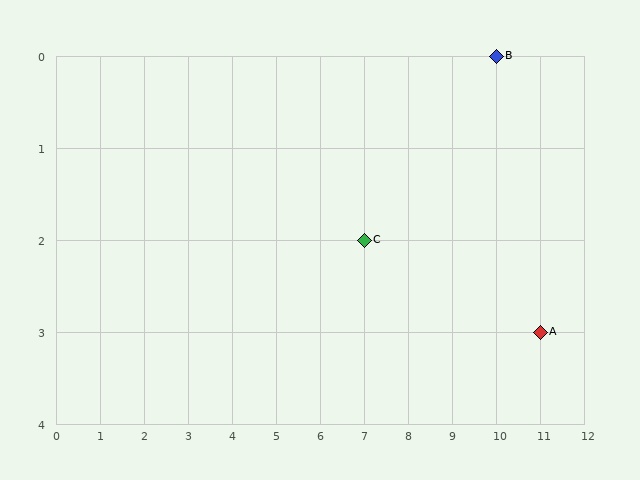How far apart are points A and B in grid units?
Points A and B are 1 column and 3 rows apart (about 3.2 grid units diagonally).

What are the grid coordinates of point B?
Point B is at grid coordinates (10, 0).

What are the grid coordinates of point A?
Point A is at grid coordinates (11, 3).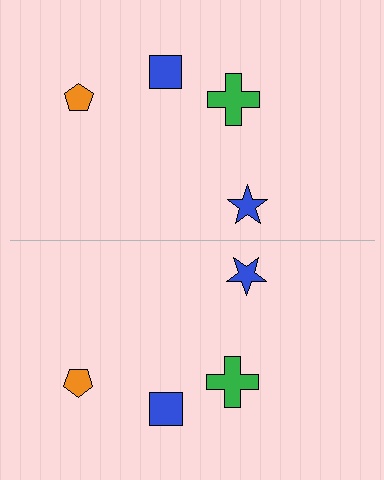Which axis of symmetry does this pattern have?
The pattern has a horizontal axis of symmetry running through the center of the image.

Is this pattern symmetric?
Yes, this pattern has bilateral (reflection) symmetry.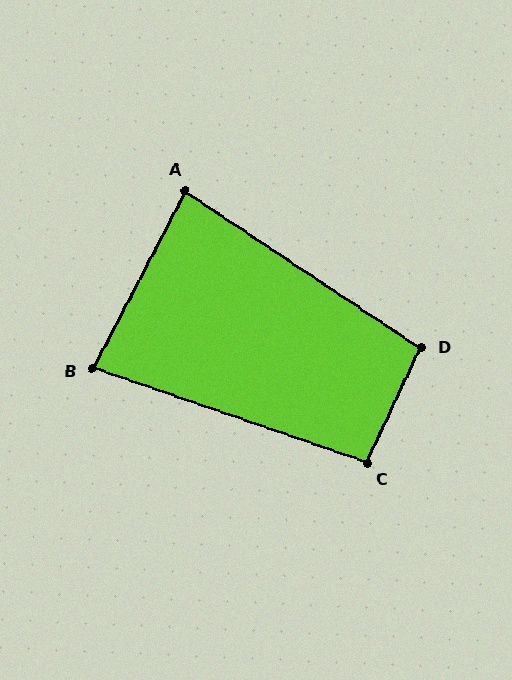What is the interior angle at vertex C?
Approximately 96 degrees (obtuse).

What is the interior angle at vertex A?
Approximately 84 degrees (acute).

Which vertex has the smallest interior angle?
B, at approximately 82 degrees.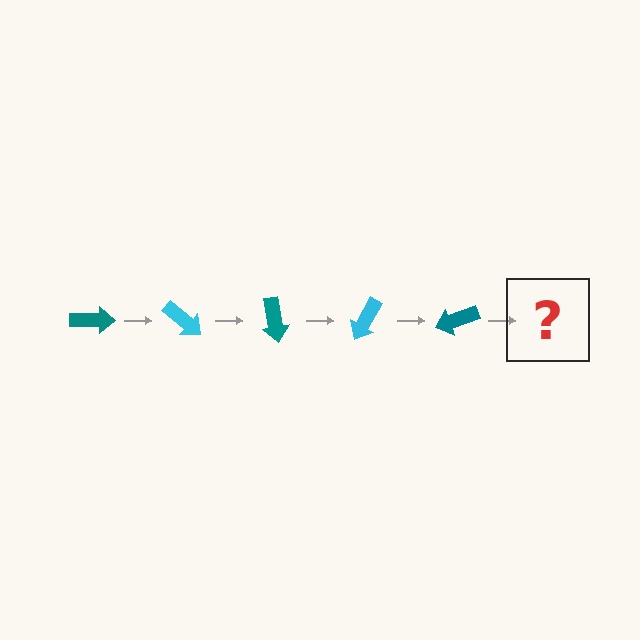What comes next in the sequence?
The next element should be a cyan arrow, rotated 200 degrees from the start.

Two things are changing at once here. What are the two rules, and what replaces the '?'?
The two rules are that it rotates 40 degrees each step and the color cycles through teal and cyan. The '?' should be a cyan arrow, rotated 200 degrees from the start.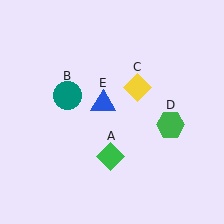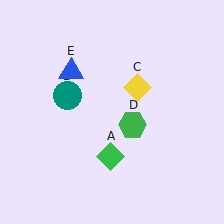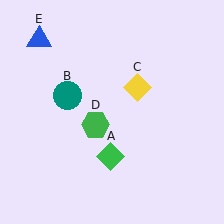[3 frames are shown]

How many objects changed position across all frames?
2 objects changed position: green hexagon (object D), blue triangle (object E).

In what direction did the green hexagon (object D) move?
The green hexagon (object D) moved left.